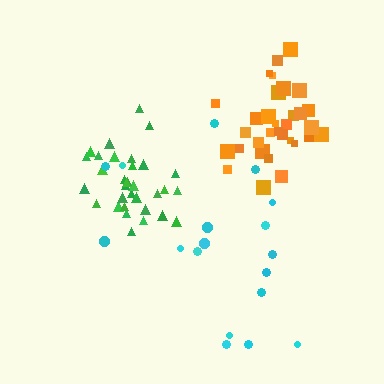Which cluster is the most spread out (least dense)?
Cyan.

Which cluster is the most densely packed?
Orange.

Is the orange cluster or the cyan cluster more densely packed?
Orange.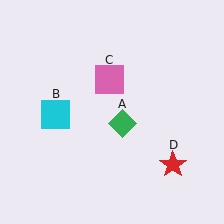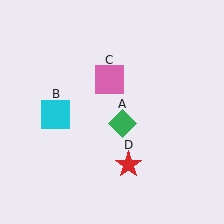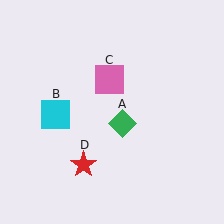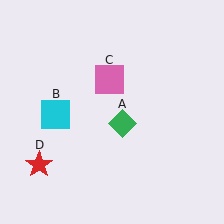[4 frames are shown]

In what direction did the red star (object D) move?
The red star (object D) moved left.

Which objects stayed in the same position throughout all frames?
Green diamond (object A) and cyan square (object B) and pink square (object C) remained stationary.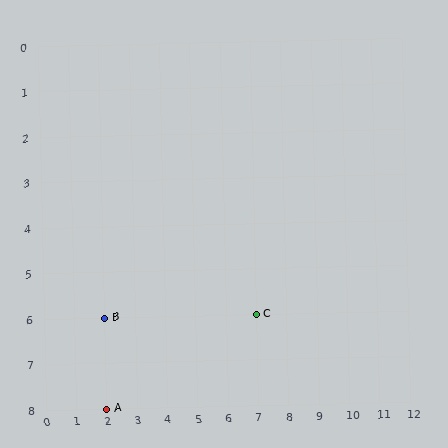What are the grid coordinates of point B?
Point B is at grid coordinates (2, 6).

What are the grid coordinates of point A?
Point A is at grid coordinates (2, 8).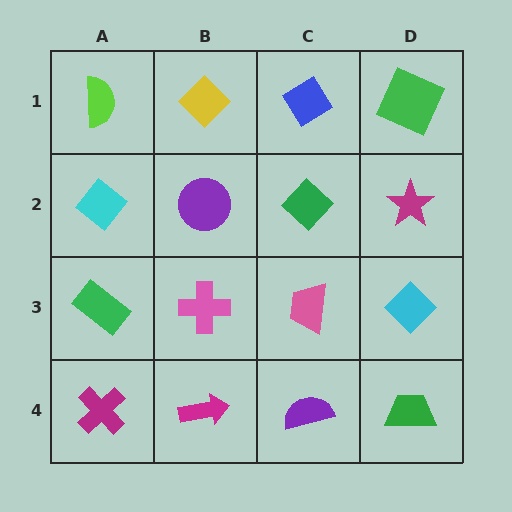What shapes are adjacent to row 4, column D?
A cyan diamond (row 3, column D), a purple semicircle (row 4, column C).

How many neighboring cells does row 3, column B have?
4.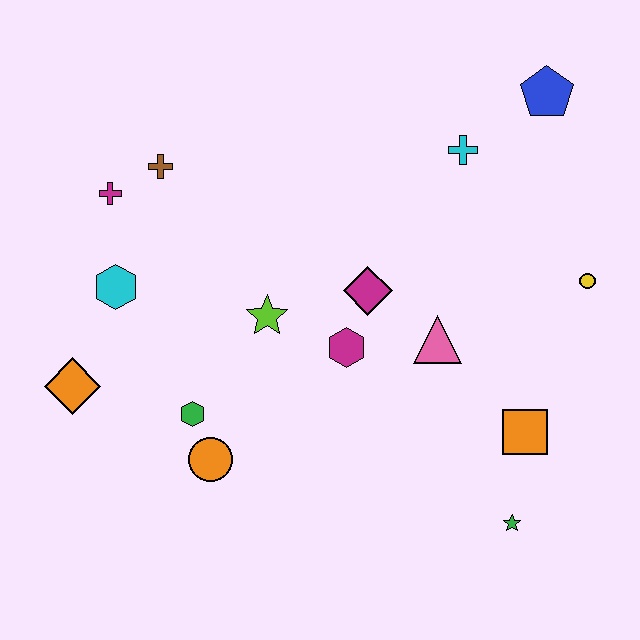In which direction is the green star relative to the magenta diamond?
The green star is below the magenta diamond.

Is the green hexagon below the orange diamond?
Yes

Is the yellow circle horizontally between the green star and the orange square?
No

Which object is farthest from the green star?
The magenta cross is farthest from the green star.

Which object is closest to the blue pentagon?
The cyan cross is closest to the blue pentagon.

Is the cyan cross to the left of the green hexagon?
No